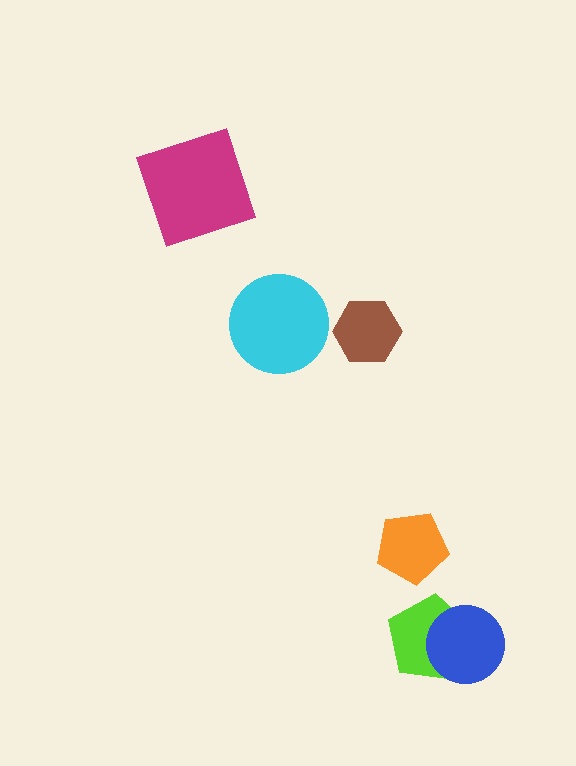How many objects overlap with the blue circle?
1 object overlaps with the blue circle.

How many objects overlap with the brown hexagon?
0 objects overlap with the brown hexagon.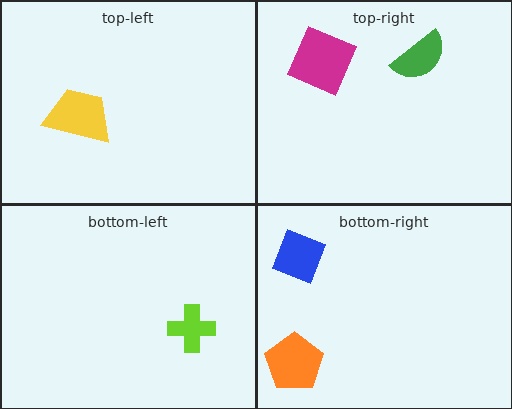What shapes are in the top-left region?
The yellow trapezoid.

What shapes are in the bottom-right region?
The orange pentagon, the blue diamond.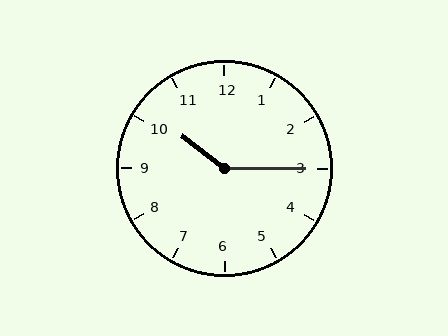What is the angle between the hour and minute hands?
Approximately 142 degrees.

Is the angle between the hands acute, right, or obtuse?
It is obtuse.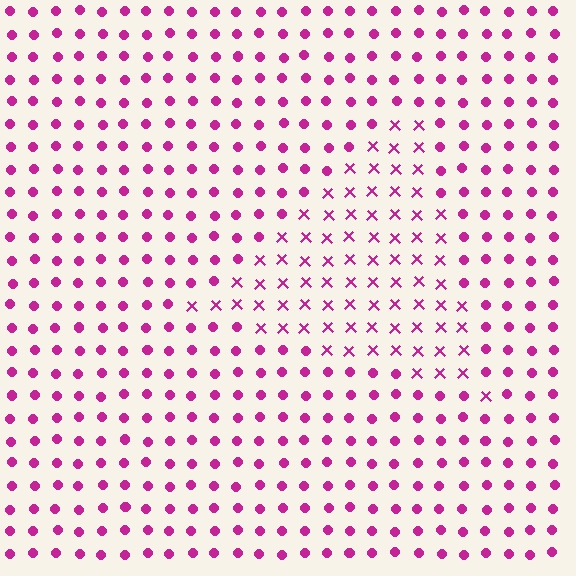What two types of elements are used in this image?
The image uses X marks inside the triangle region and circles outside it.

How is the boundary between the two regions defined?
The boundary is defined by a change in element shape: X marks inside vs. circles outside. All elements share the same color and spacing.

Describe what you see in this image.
The image is filled with small magenta elements arranged in a uniform grid. A triangle-shaped region contains X marks, while the surrounding area contains circles. The boundary is defined purely by the change in element shape.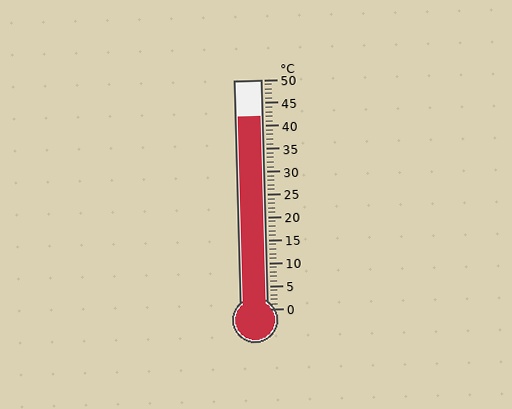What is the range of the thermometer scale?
The thermometer scale ranges from 0°C to 50°C.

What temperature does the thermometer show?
The thermometer shows approximately 42°C.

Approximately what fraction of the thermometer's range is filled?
The thermometer is filled to approximately 85% of its range.